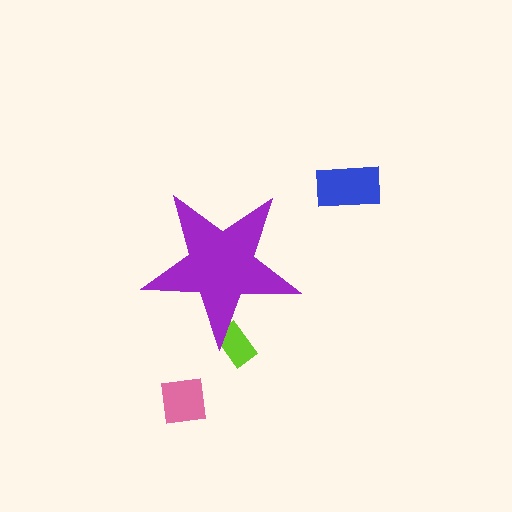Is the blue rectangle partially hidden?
No, the blue rectangle is fully visible.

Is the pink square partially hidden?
No, the pink square is fully visible.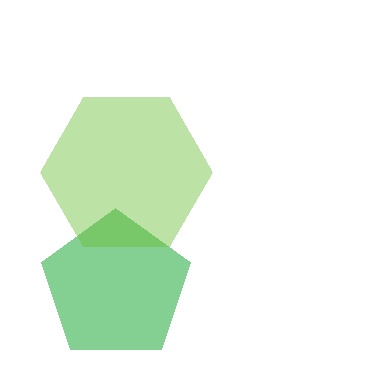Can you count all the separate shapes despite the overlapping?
Yes, there are 2 separate shapes.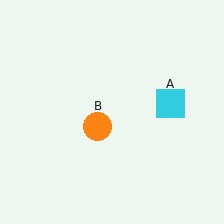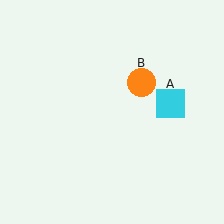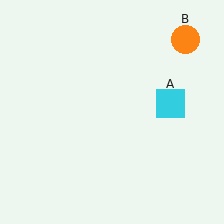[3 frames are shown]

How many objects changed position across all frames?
1 object changed position: orange circle (object B).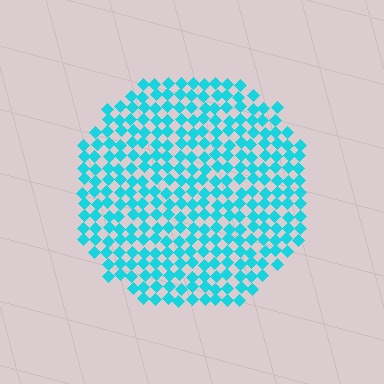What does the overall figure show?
The overall figure shows a circle.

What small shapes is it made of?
It is made of small diamonds.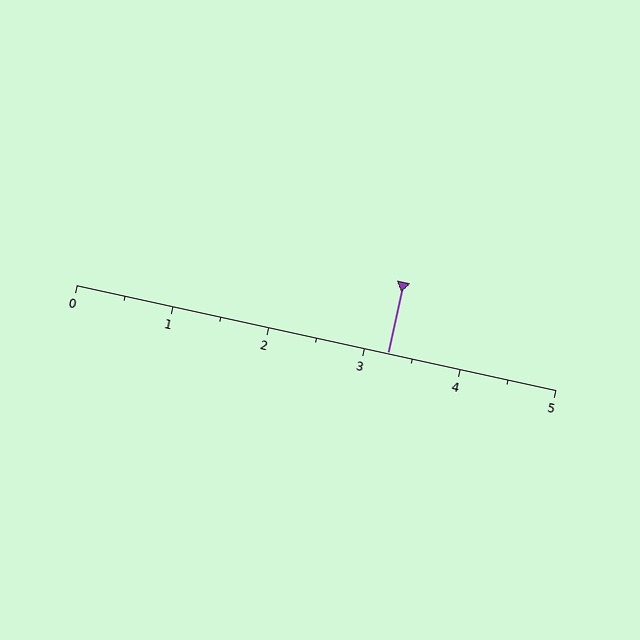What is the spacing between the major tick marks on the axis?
The major ticks are spaced 1 apart.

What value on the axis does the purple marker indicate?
The marker indicates approximately 3.2.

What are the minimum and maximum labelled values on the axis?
The axis runs from 0 to 5.